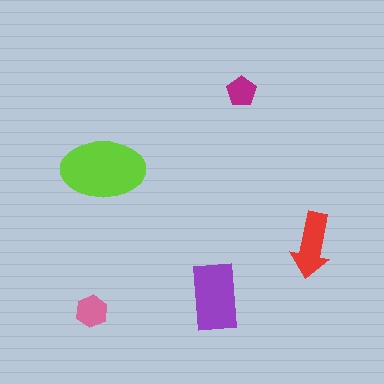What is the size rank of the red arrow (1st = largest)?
3rd.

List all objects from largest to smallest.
The lime ellipse, the purple rectangle, the red arrow, the pink hexagon, the magenta pentagon.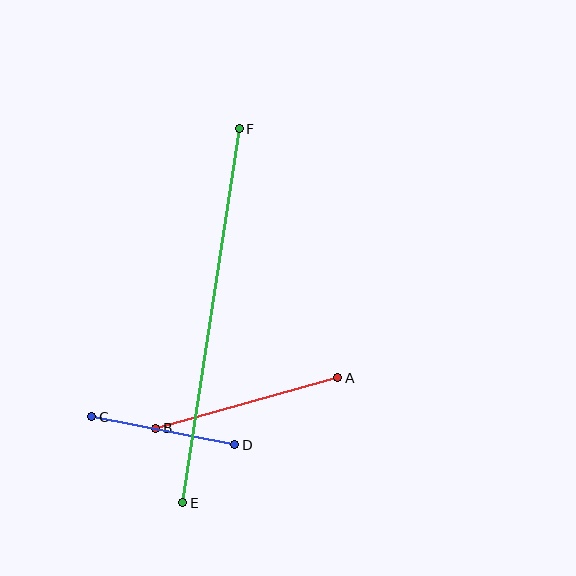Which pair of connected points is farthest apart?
Points E and F are farthest apart.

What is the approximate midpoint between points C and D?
The midpoint is at approximately (163, 431) pixels.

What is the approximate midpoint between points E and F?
The midpoint is at approximately (211, 316) pixels.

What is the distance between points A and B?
The distance is approximately 189 pixels.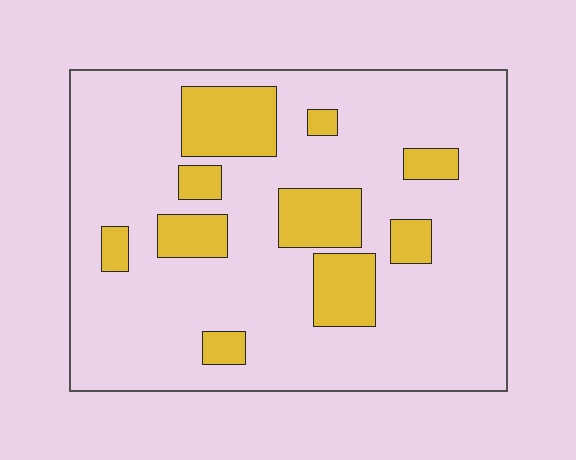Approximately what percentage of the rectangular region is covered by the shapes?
Approximately 20%.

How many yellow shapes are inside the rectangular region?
10.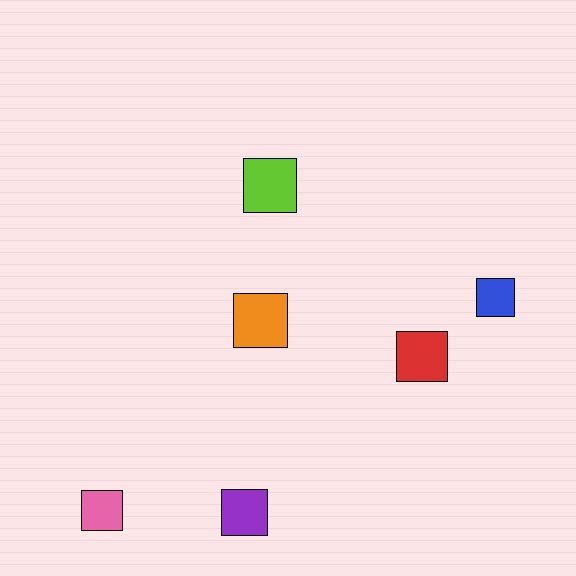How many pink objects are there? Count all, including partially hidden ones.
There is 1 pink object.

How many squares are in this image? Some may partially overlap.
There are 6 squares.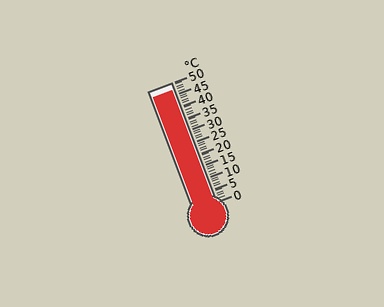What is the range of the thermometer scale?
The thermometer scale ranges from 0°C to 50°C.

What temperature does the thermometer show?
The thermometer shows approximately 47°C.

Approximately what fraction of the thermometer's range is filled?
The thermometer is filled to approximately 95% of its range.